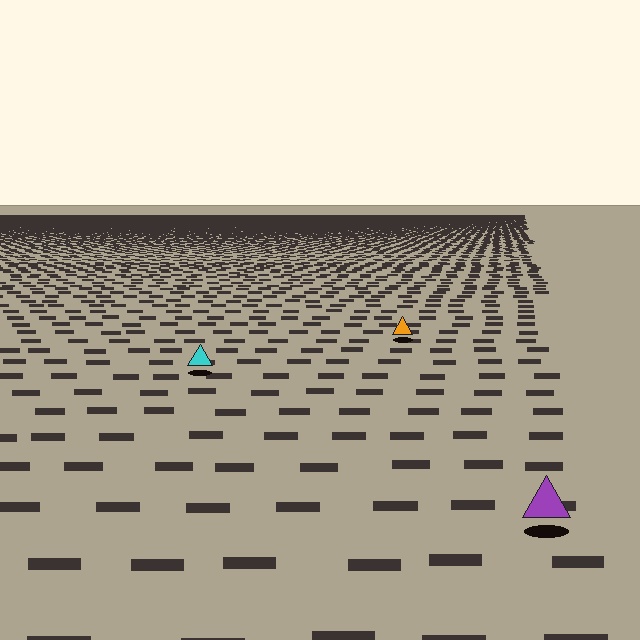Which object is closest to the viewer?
The purple triangle is closest. The texture marks near it are larger and more spread out.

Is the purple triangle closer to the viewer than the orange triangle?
Yes. The purple triangle is closer — you can tell from the texture gradient: the ground texture is coarser near it.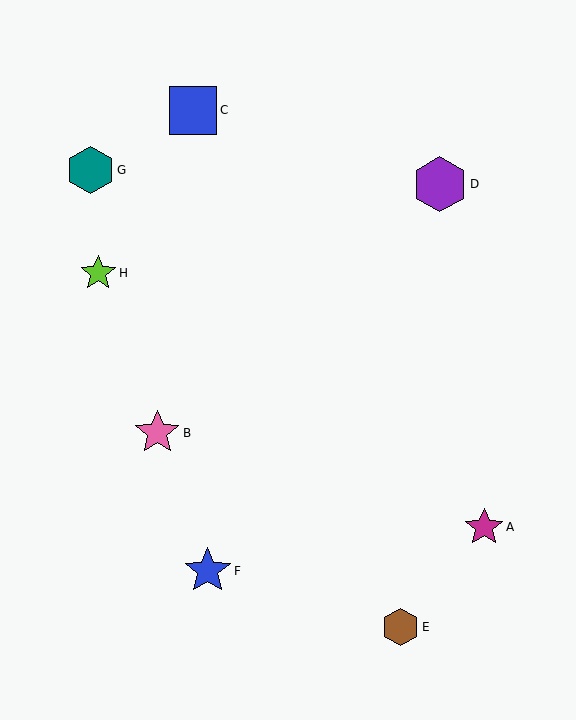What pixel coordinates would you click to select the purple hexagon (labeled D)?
Click at (440, 184) to select the purple hexagon D.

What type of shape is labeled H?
Shape H is a lime star.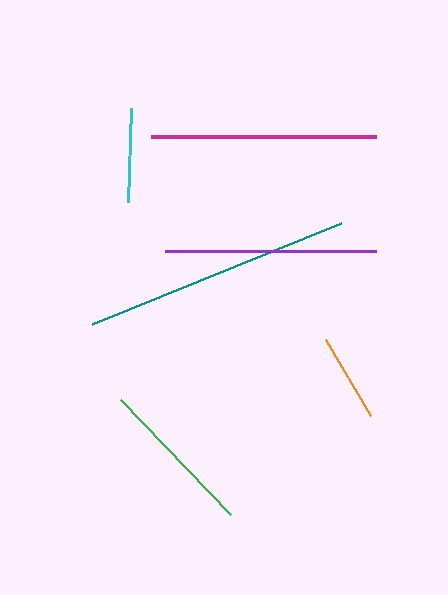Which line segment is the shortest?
The orange line is the shortest at approximately 89 pixels.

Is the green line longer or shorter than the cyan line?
The green line is longer than the cyan line.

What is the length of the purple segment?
The purple segment is approximately 211 pixels long.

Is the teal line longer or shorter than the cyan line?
The teal line is longer than the cyan line.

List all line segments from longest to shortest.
From longest to shortest: teal, magenta, purple, green, cyan, orange.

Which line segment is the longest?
The teal line is the longest at approximately 269 pixels.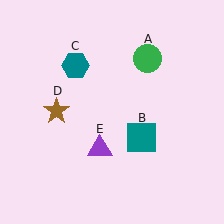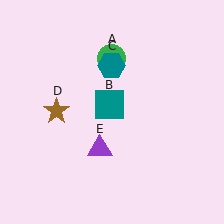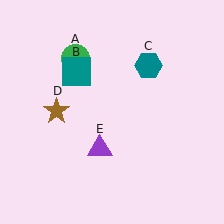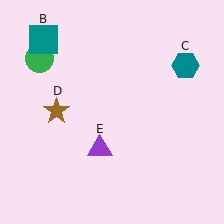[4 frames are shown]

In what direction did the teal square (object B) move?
The teal square (object B) moved up and to the left.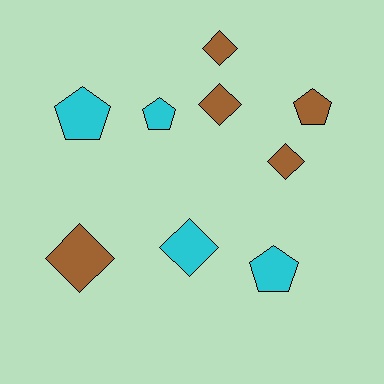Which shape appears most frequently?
Diamond, with 5 objects.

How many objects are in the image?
There are 9 objects.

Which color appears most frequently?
Brown, with 5 objects.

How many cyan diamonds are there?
There is 1 cyan diamond.